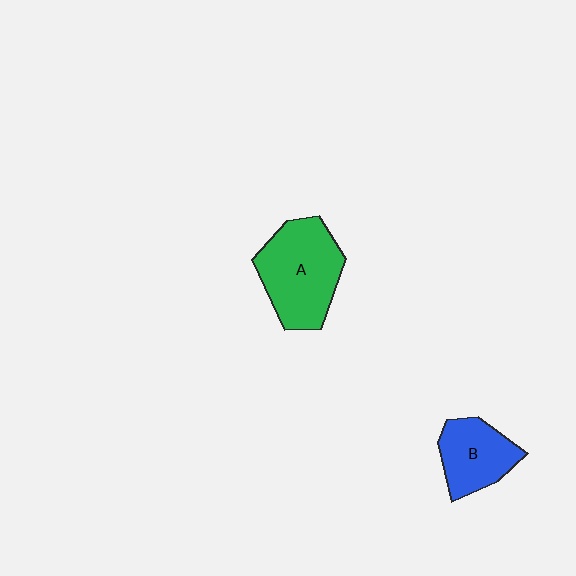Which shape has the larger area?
Shape A (green).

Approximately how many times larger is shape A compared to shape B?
Approximately 1.5 times.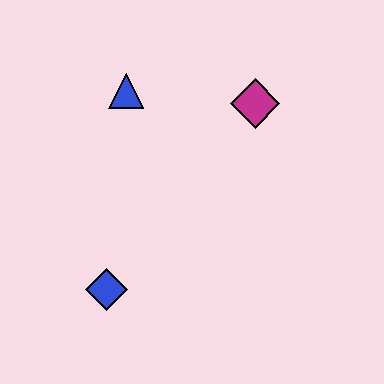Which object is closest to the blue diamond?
The blue triangle is closest to the blue diamond.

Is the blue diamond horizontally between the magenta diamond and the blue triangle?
No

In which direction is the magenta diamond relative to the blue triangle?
The magenta diamond is to the right of the blue triangle.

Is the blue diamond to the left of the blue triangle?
Yes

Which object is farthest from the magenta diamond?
The blue diamond is farthest from the magenta diamond.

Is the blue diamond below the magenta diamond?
Yes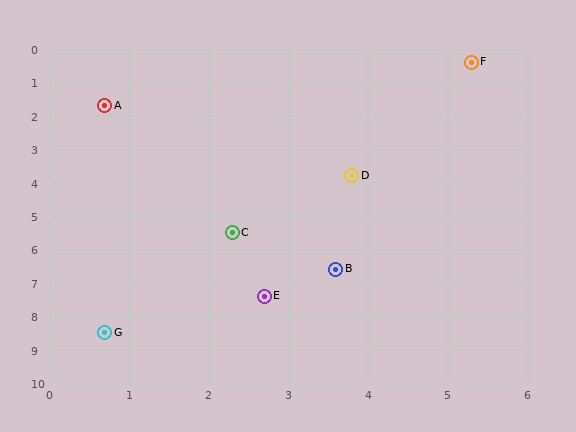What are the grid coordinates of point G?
Point G is at approximately (0.7, 8.5).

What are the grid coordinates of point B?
Point B is at approximately (3.6, 6.6).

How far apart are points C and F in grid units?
Points C and F are about 5.9 grid units apart.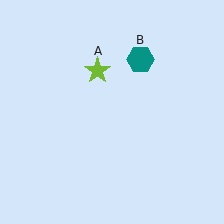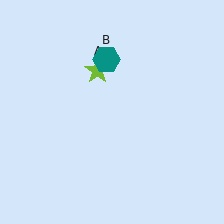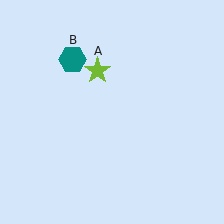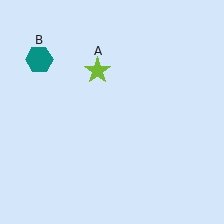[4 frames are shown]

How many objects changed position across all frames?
1 object changed position: teal hexagon (object B).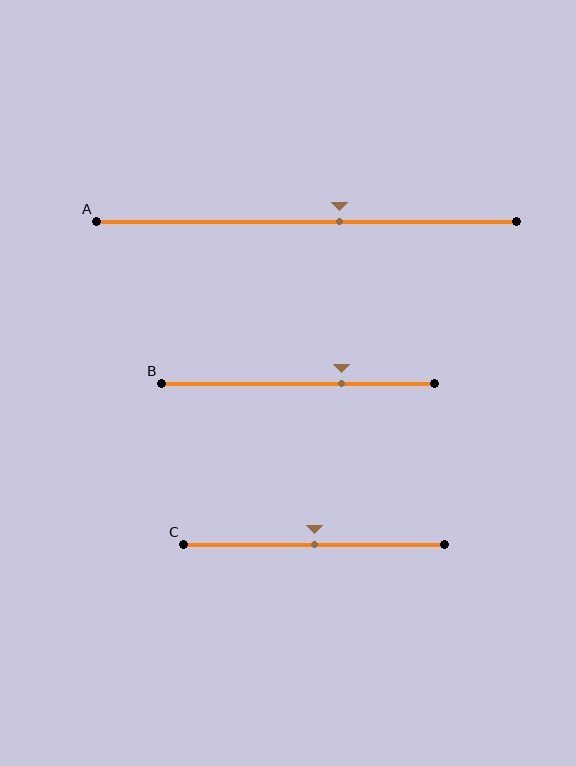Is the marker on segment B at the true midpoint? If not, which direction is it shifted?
No, the marker on segment B is shifted to the right by about 16% of the segment length.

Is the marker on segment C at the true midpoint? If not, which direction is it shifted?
Yes, the marker on segment C is at the true midpoint.